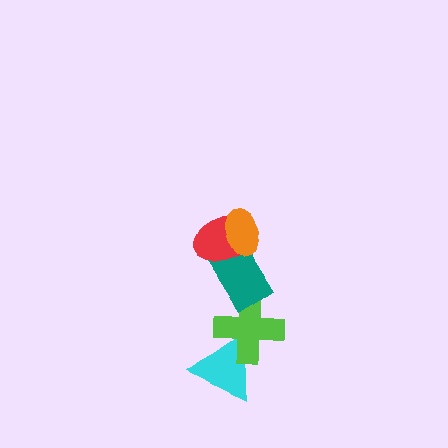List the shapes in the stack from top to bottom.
From top to bottom: the orange ellipse, the red ellipse, the teal rectangle, the lime cross, the cyan triangle.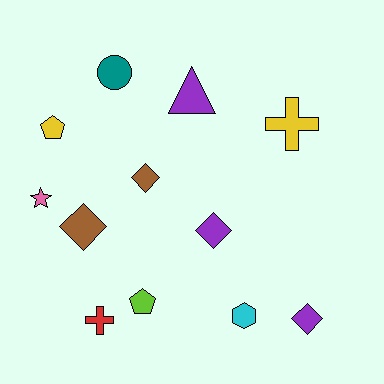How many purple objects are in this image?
There are 3 purple objects.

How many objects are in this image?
There are 12 objects.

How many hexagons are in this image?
There is 1 hexagon.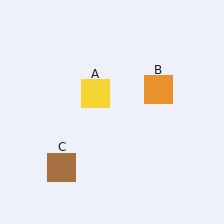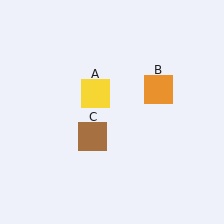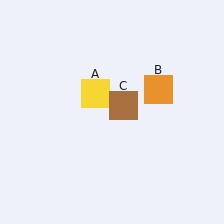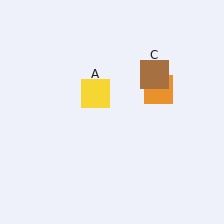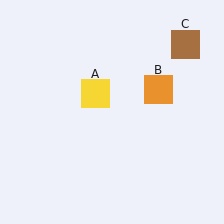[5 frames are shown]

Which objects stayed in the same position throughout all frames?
Yellow square (object A) and orange square (object B) remained stationary.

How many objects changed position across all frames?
1 object changed position: brown square (object C).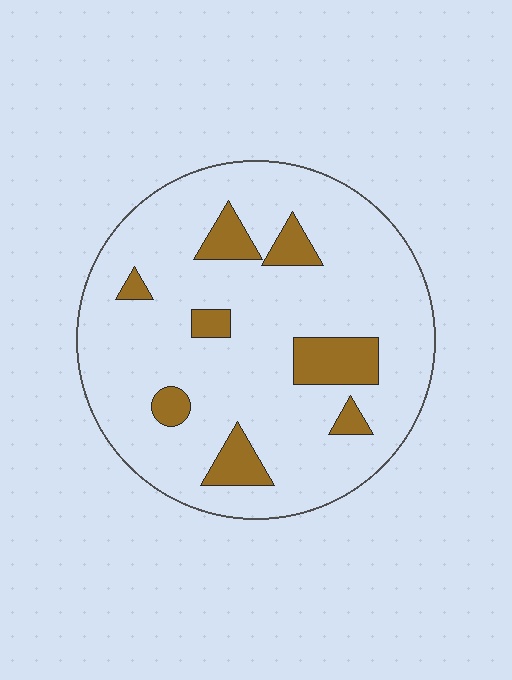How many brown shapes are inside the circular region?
8.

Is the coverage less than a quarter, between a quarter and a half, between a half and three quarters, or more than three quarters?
Less than a quarter.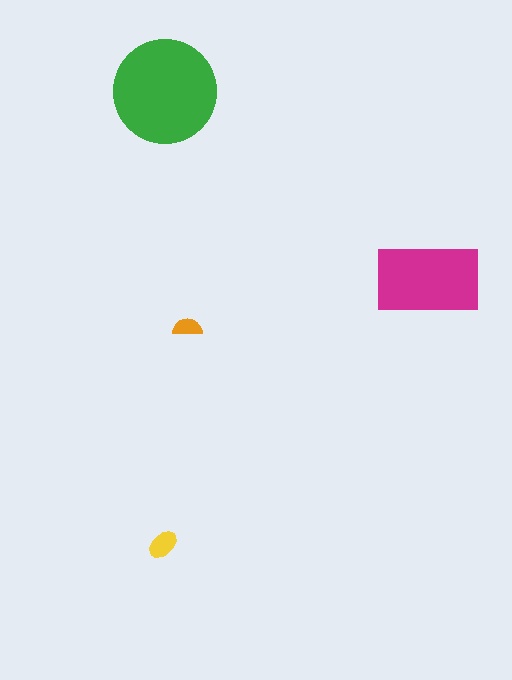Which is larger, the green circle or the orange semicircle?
The green circle.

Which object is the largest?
The green circle.